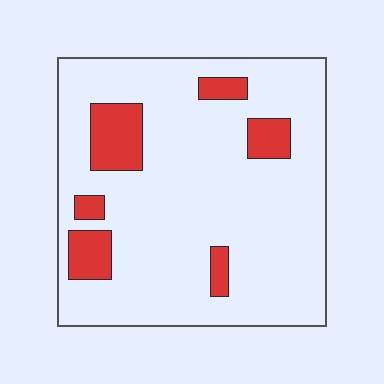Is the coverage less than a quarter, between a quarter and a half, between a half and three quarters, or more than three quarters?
Less than a quarter.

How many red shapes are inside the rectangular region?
6.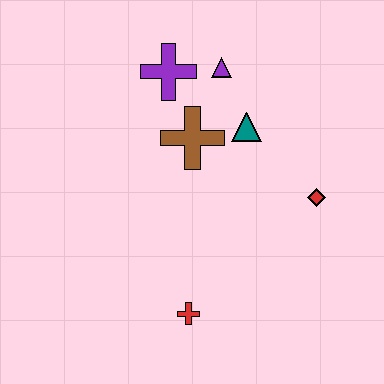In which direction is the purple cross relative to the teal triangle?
The purple cross is to the left of the teal triangle.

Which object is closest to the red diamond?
The teal triangle is closest to the red diamond.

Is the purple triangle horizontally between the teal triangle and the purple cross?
Yes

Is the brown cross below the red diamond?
No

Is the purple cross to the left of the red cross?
Yes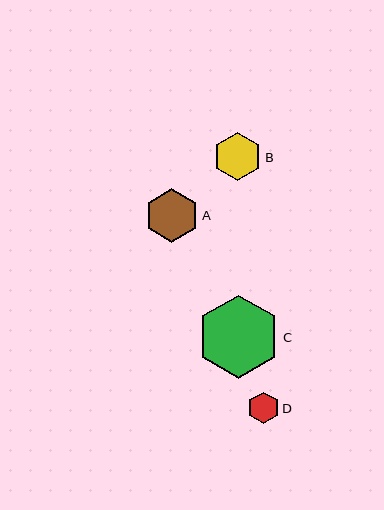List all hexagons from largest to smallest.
From largest to smallest: C, A, B, D.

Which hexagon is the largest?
Hexagon C is the largest with a size of approximately 84 pixels.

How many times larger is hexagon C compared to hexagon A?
Hexagon C is approximately 1.6 times the size of hexagon A.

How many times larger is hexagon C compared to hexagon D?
Hexagon C is approximately 2.6 times the size of hexagon D.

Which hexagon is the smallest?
Hexagon D is the smallest with a size of approximately 32 pixels.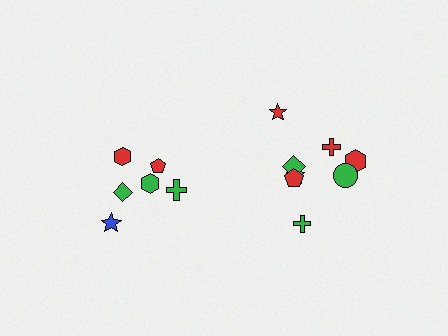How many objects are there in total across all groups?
There are 14 objects.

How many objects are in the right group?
There are 8 objects.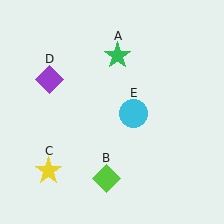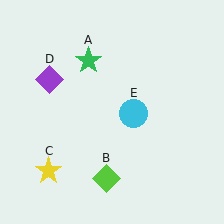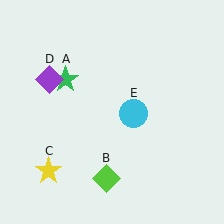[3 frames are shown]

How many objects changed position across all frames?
1 object changed position: green star (object A).